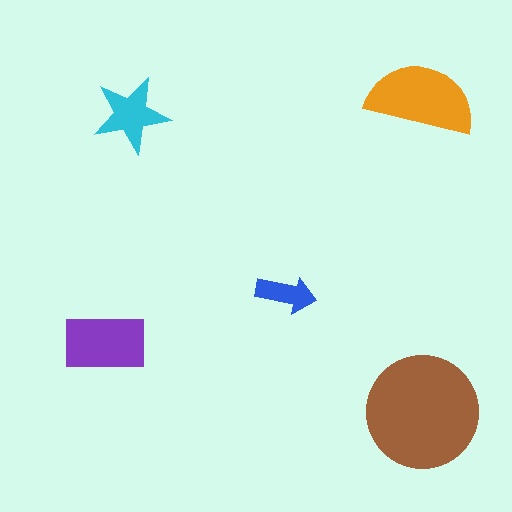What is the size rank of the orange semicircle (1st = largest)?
2nd.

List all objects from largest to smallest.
The brown circle, the orange semicircle, the purple rectangle, the cyan star, the blue arrow.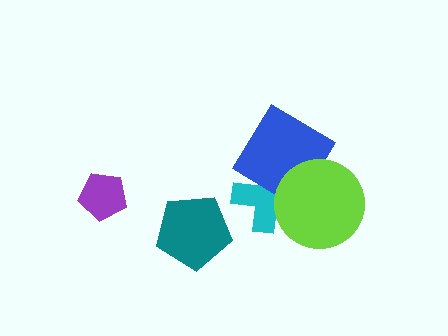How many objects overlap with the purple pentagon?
0 objects overlap with the purple pentagon.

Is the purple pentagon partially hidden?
No, no other shape covers it.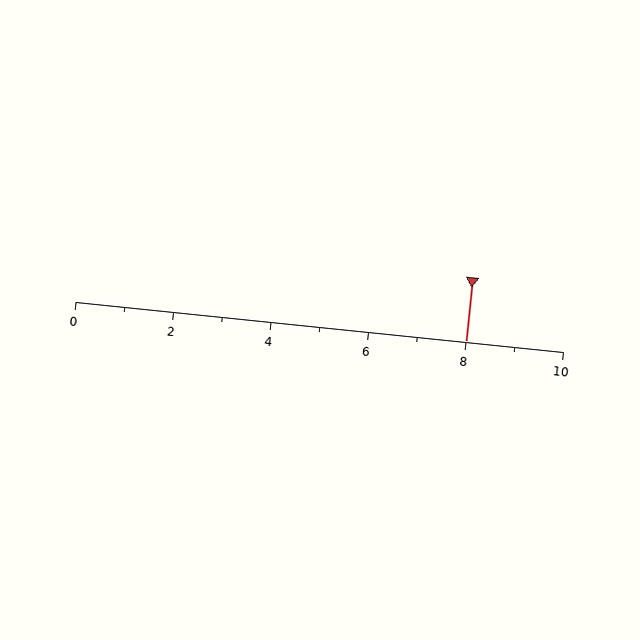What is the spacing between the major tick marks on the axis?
The major ticks are spaced 2 apart.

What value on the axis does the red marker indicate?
The marker indicates approximately 8.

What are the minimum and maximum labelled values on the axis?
The axis runs from 0 to 10.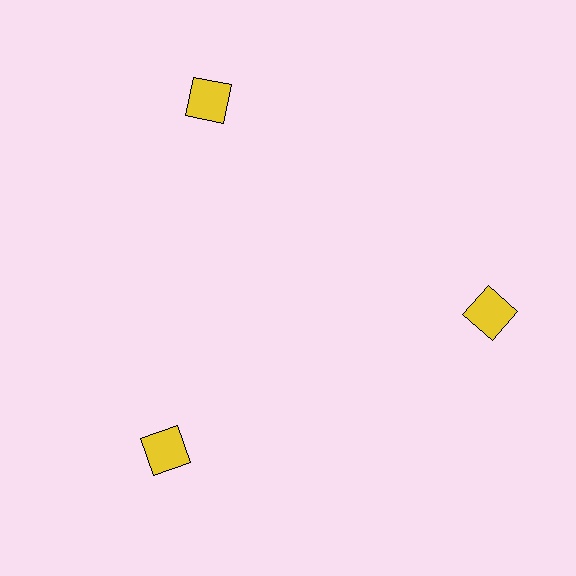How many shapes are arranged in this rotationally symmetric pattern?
There are 3 shapes, arranged in 3 groups of 1.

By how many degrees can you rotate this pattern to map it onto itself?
The pattern maps onto itself every 120 degrees of rotation.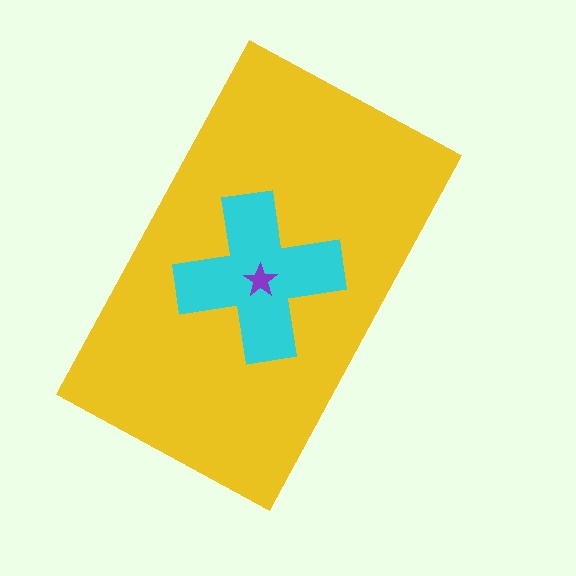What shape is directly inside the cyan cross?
The purple star.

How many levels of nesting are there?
3.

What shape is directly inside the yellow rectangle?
The cyan cross.